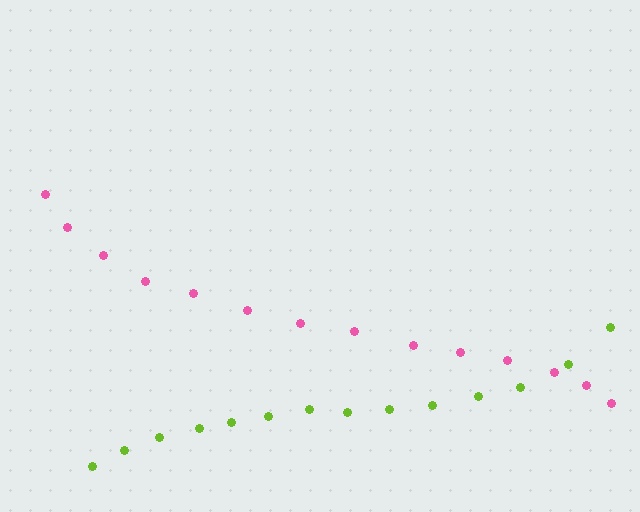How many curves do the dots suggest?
There are 2 distinct paths.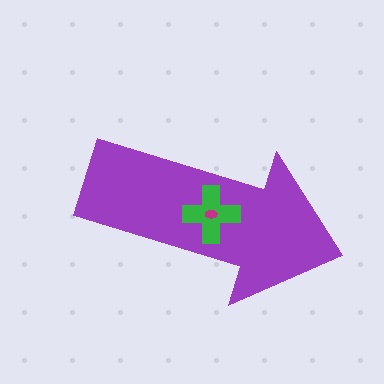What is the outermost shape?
The purple arrow.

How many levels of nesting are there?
3.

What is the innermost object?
The magenta ellipse.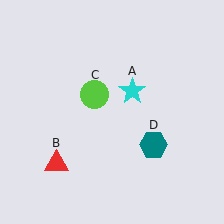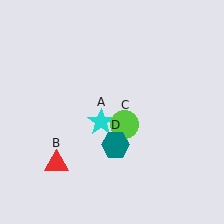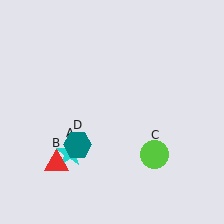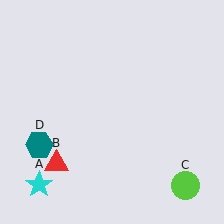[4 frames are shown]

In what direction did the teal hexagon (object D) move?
The teal hexagon (object D) moved left.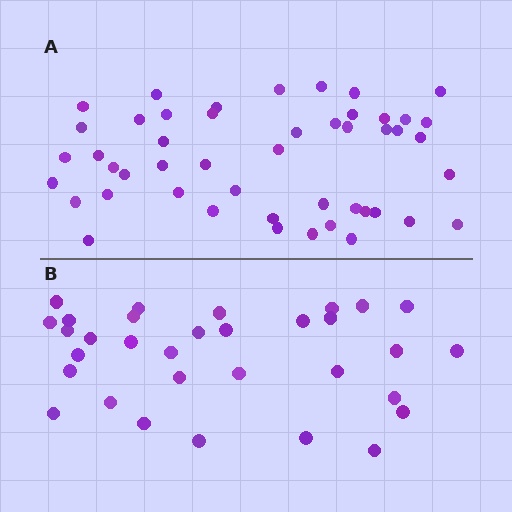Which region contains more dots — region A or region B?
Region A (the top region) has more dots.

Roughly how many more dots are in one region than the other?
Region A has approximately 15 more dots than region B.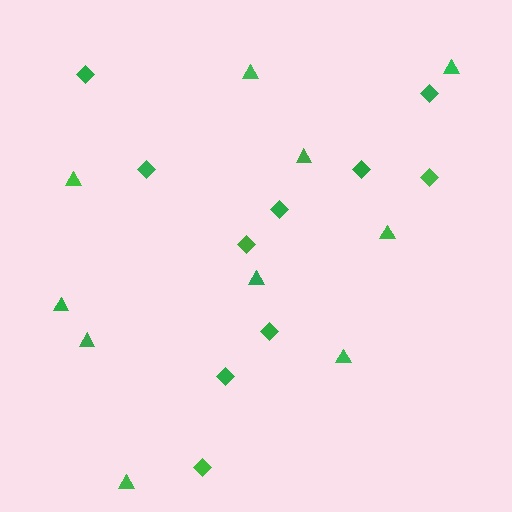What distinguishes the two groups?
There are 2 groups: one group of triangles (10) and one group of diamonds (10).